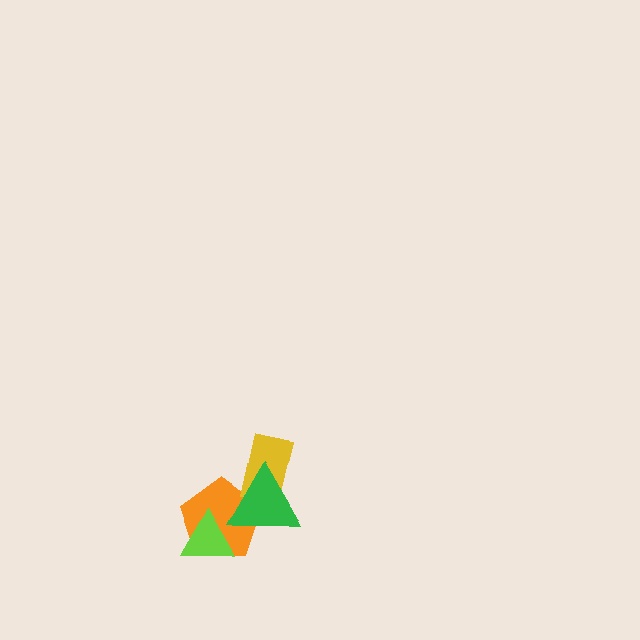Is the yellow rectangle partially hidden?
Yes, it is partially covered by another shape.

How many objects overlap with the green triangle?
2 objects overlap with the green triangle.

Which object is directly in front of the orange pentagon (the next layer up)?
The green triangle is directly in front of the orange pentagon.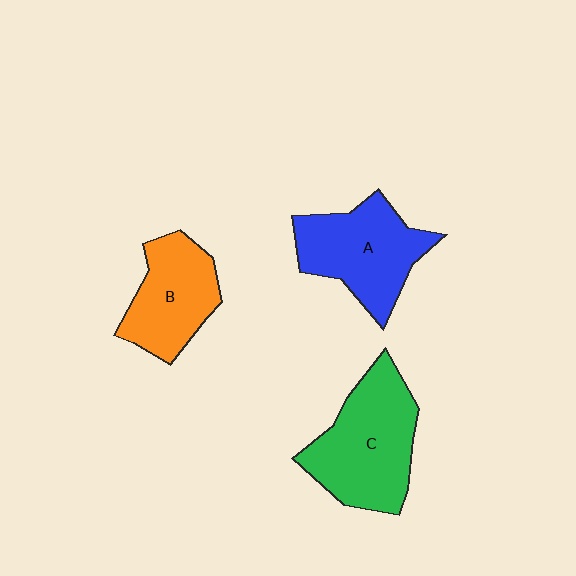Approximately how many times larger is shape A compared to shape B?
Approximately 1.2 times.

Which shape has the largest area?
Shape C (green).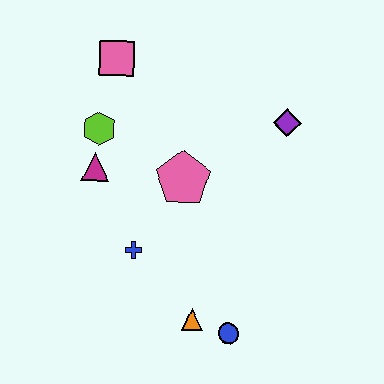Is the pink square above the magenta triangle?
Yes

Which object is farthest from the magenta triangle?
The blue circle is farthest from the magenta triangle.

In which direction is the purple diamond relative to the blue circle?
The purple diamond is above the blue circle.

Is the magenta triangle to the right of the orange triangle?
No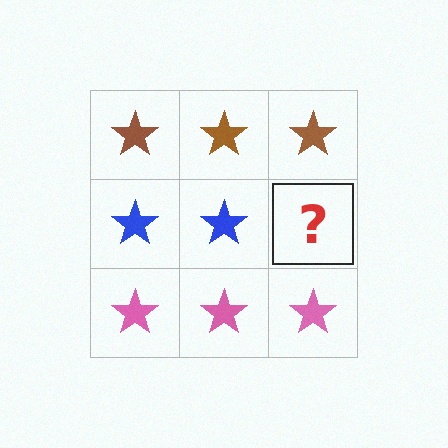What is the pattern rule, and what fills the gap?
The rule is that each row has a consistent color. The gap should be filled with a blue star.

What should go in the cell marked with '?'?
The missing cell should contain a blue star.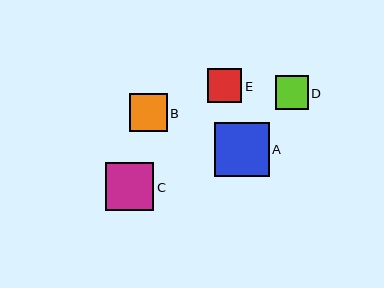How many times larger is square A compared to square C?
Square A is approximately 1.1 times the size of square C.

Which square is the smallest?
Square D is the smallest with a size of approximately 33 pixels.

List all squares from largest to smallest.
From largest to smallest: A, C, B, E, D.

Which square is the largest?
Square A is the largest with a size of approximately 55 pixels.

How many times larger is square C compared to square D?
Square C is approximately 1.4 times the size of square D.